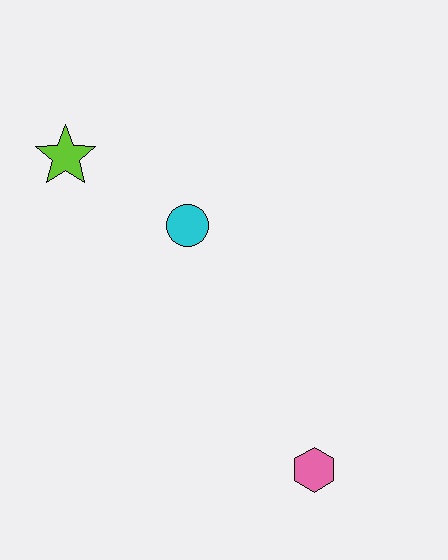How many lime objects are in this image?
There is 1 lime object.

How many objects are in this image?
There are 3 objects.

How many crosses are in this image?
There are no crosses.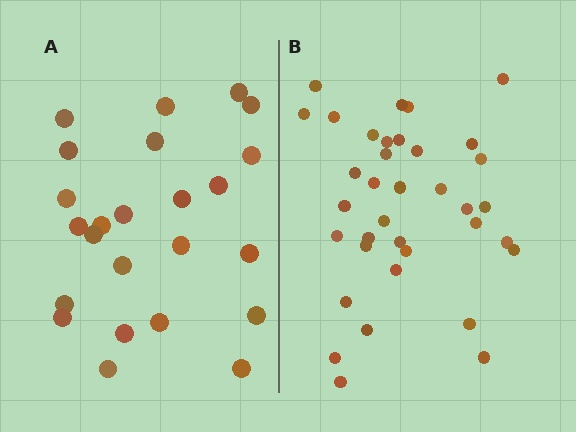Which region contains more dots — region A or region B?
Region B (the right region) has more dots.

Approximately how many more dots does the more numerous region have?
Region B has roughly 12 or so more dots than region A.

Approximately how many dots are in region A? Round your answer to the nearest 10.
About 20 dots. (The exact count is 24, which rounds to 20.)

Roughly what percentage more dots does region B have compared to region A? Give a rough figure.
About 50% more.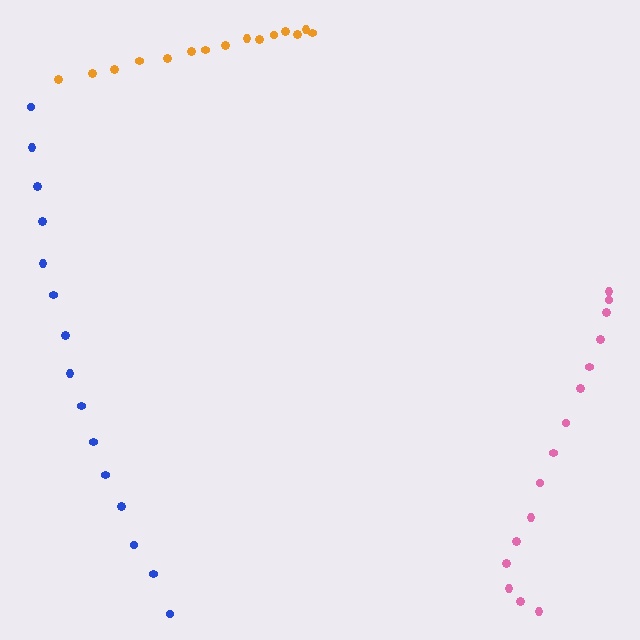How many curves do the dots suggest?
There are 3 distinct paths.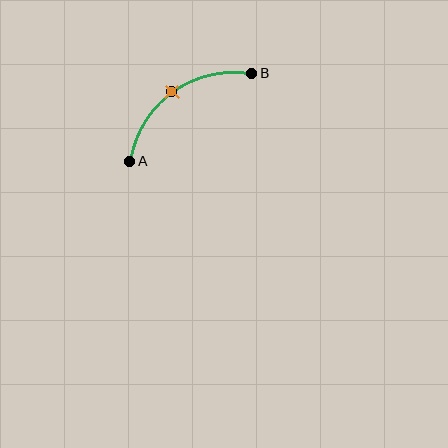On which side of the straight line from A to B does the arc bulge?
The arc bulges above and to the left of the straight line connecting A and B.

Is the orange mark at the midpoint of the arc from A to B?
Yes. The orange mark lies on the arc at equal arc-length from both A and B — it is the arc midpoint.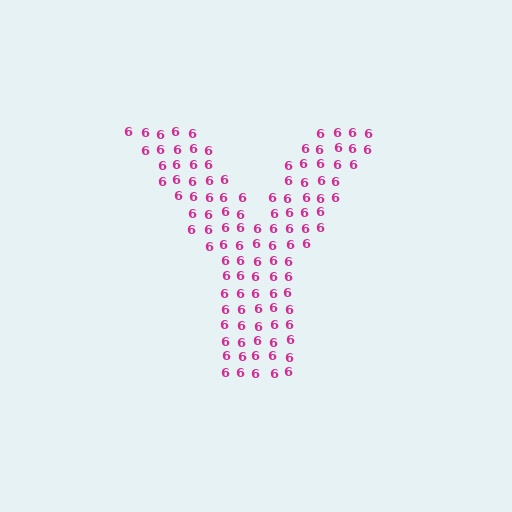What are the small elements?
The small elements are digit 6's.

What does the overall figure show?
The overall figure shows the letter Y.